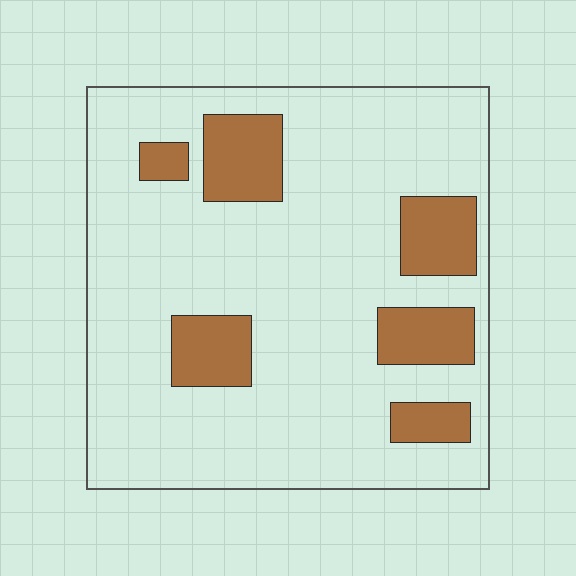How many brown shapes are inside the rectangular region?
6.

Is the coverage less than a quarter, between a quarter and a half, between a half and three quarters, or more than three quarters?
Less than a quarter.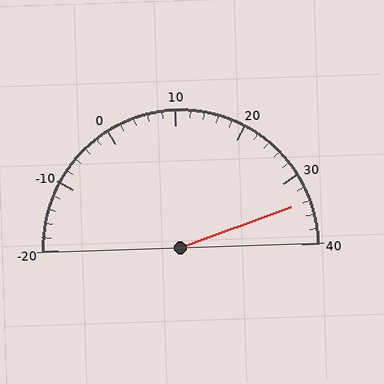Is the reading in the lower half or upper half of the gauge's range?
The reading is in the upper half of the range (-20 to 40).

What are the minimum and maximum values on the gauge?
The gauge ranges from -20 to 40.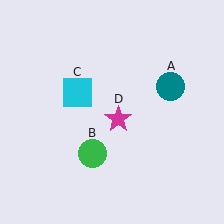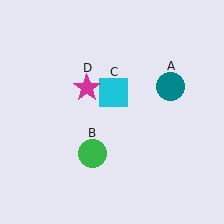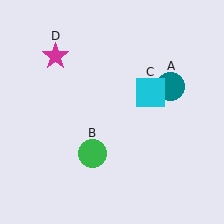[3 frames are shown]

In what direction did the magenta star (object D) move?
The magenta star (object D) moved up and to the left.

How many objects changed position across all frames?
2 objects changed position: cyan square (object C), magenta star (object D).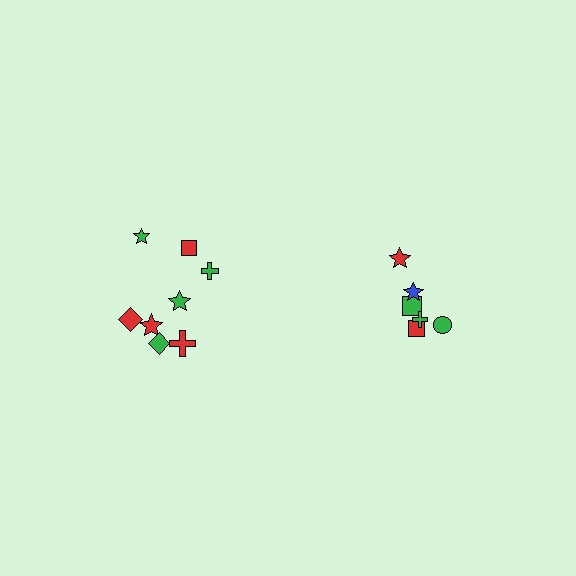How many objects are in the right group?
There are 6 objects.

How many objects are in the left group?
There are 8 objects.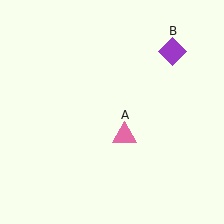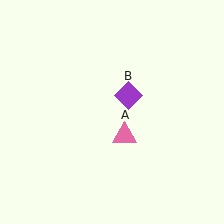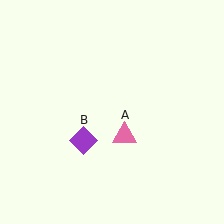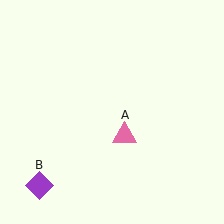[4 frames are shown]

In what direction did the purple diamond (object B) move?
The purple diamond (object B) moved down and to the left.